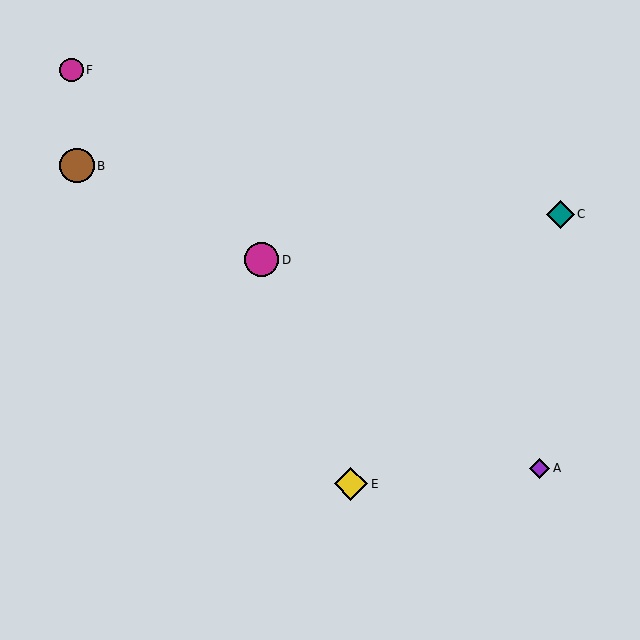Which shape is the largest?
The brown circle (labeled B) is the largest.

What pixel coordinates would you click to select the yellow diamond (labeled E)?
Click at (351, 484) to select the yellow diamond E.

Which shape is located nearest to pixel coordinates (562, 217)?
The teal diamond (labeled C) at (560, 215) is nearest to that location.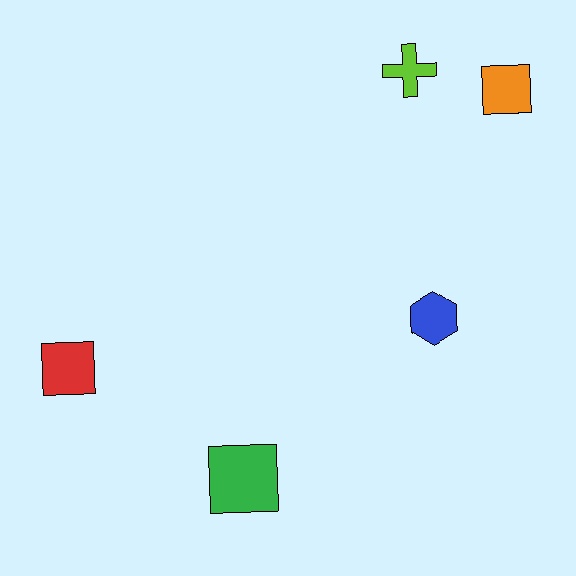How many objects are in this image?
There are 5 objects.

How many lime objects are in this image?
There is 1 lime object.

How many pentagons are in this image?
There are no pentagons.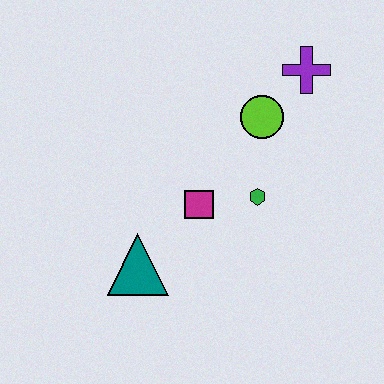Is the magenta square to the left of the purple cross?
Yes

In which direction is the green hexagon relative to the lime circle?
The green hexagon is below the lime circle.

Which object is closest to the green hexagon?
The magenta square is closest to the green hexagon.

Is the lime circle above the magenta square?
Yes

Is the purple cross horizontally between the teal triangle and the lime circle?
No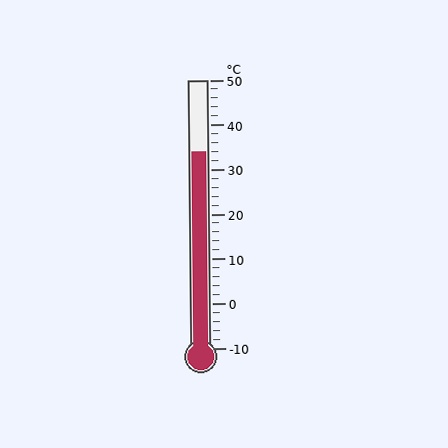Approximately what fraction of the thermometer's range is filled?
The thermometer is filled to approximately 75% of its range.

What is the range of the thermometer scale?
The thermometer scale ranges from -10°C to 50°C.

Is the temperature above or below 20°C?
The temperature is above 20°C.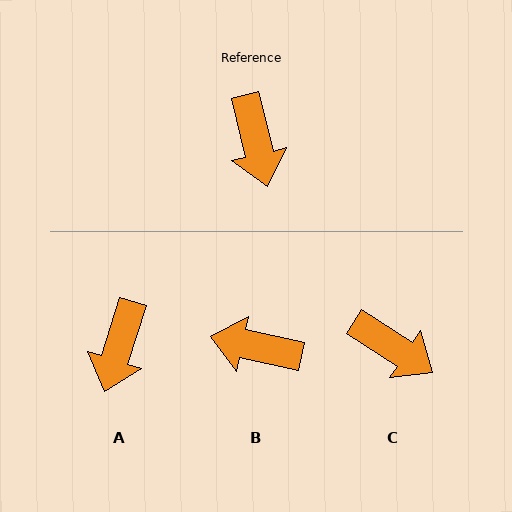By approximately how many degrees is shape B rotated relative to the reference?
Approximately 116 degrees clockwise.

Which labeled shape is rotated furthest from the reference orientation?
B, about 116 degrees away.